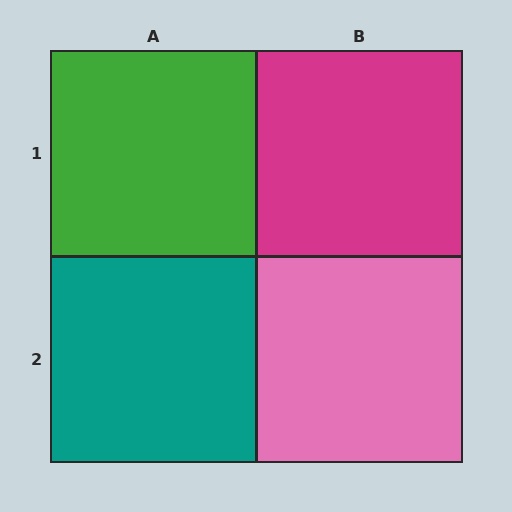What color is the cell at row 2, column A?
Teal.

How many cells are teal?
1 cell is teal.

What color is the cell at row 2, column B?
Pink.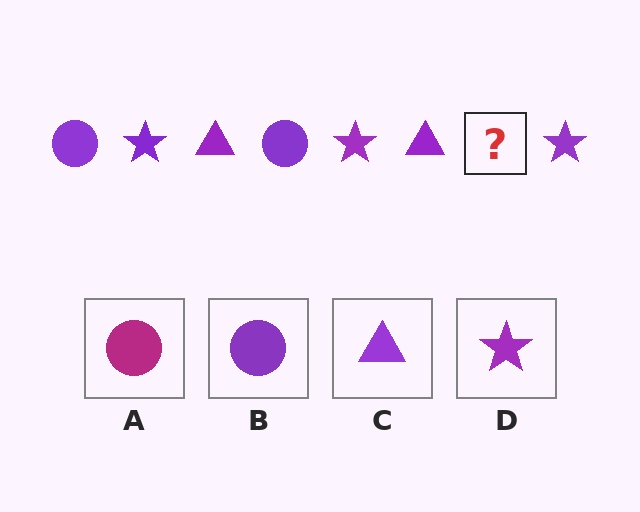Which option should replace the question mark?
Option B.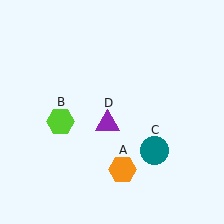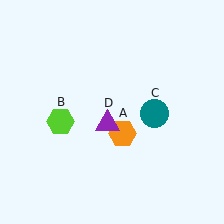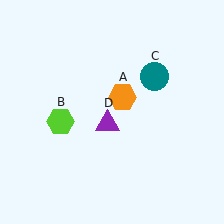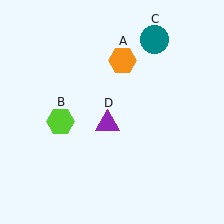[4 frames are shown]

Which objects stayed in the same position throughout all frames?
Lime hexagon (object B) and purple triangle (object D) remained stationary.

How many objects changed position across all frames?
2 objects changed position: orange hexagon (object A), teal circle (object C).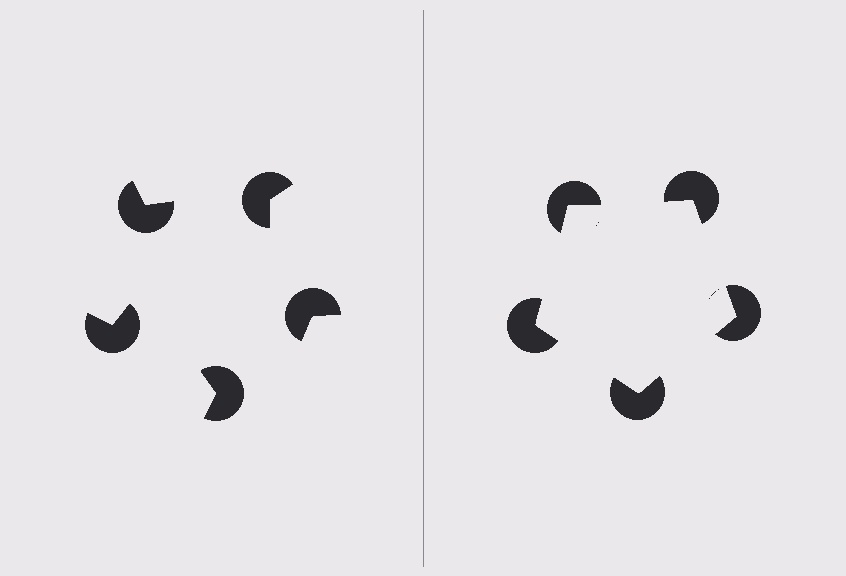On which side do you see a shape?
An illusory pentagon appears on the right side. On the left side the wedge cuts are rotated, so no coherent shape forms.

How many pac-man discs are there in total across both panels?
10 — 5 on each side.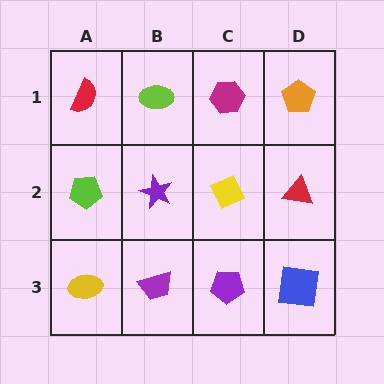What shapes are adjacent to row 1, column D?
A red triangle (row 2, column D), a magenta hexagon (row 1, column C).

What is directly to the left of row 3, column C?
A purple trapezoid.